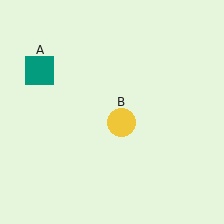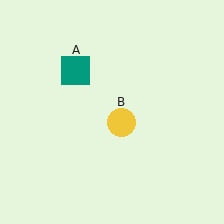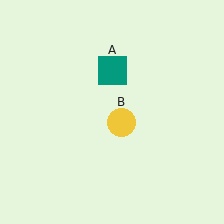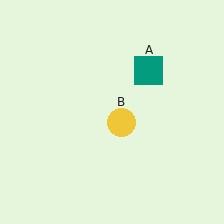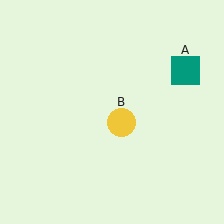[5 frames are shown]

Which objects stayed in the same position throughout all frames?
Yellow circle (object B) remained stationary.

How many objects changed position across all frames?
1 object changed position: teal square (object A).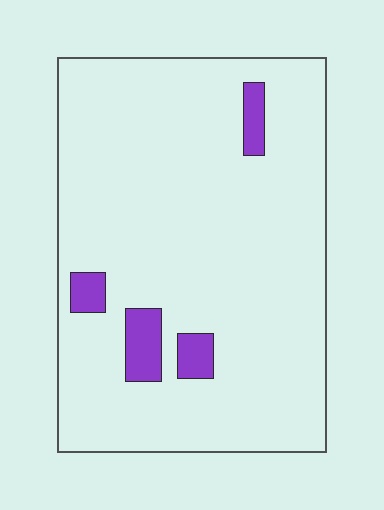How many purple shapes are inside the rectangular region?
4.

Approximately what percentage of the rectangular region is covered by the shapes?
Approximately 5%.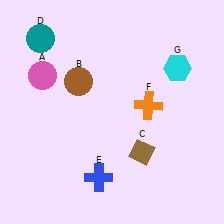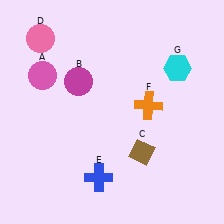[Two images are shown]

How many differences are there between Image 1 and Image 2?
There are 2 differences between the two images.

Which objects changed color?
B changed from brown to magenta. D changed from teal to pink.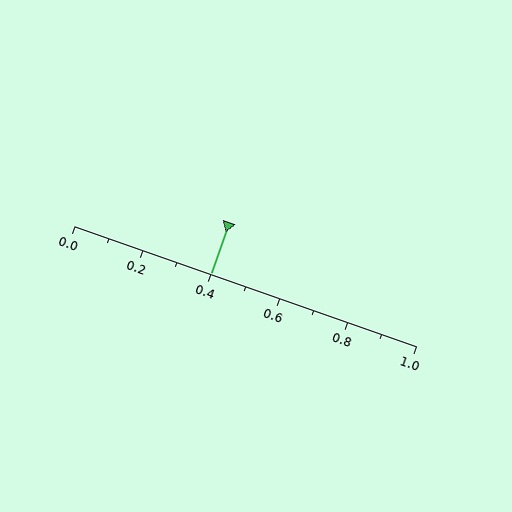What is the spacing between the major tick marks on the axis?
The major ticks are spaced 0.2 apart.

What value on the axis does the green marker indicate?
The marker indicates approximately 0.4.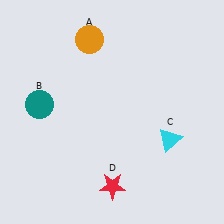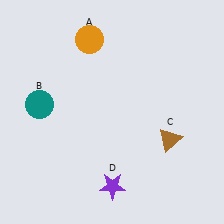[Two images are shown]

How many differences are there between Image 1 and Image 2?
There are 2 differences between the two images.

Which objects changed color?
C changed from cyan to brown. D changed from red to purple.